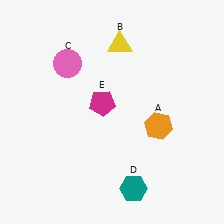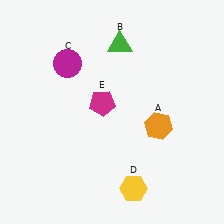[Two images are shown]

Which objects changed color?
B changed from yellow to green. C changed from pink to magenta. D changed from teal to yellow.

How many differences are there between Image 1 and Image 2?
There are 3 differences between the two images.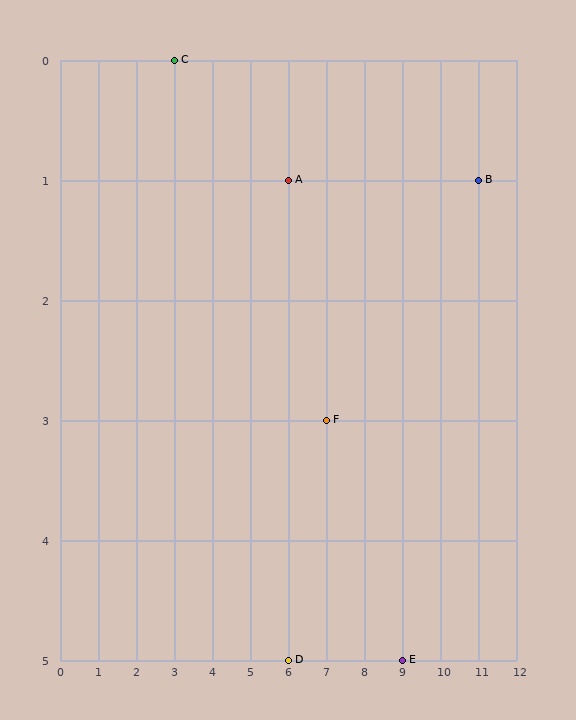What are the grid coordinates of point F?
Point F is at grid coordinates (7, 3).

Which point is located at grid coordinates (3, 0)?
Point C is at (3, 0).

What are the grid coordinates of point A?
Point A is at grid coordinates (6, 1).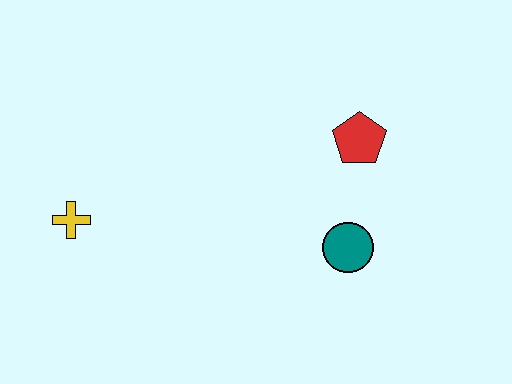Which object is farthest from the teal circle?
The yellow cross is farthest from the teal circle.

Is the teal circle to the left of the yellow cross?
No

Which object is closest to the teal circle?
The red pentagon is closest to the teal circle.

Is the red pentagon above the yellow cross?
Yes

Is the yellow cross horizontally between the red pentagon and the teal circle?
No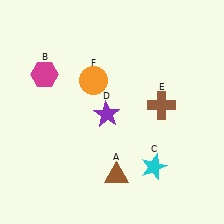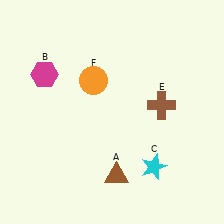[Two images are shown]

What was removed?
The purple star (D) was removed in Image 2.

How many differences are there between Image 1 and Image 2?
There is 1 difference between the two images.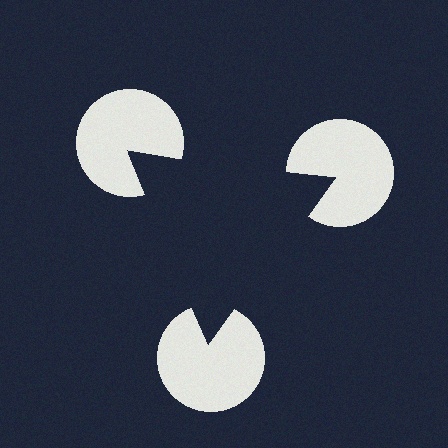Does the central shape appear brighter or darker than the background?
It typically appears slightly darker than the background, even though no actual brightness change is drawn.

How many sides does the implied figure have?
3 sides.